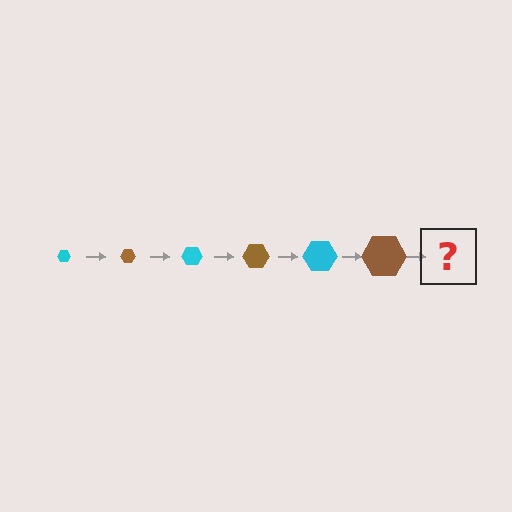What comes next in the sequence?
The next element should be a cyan hexagon, larger than the previous one.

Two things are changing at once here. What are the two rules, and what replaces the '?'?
The two rules are that the hexagon grows larger each step and the color cycles through cyan and brown. The '?' should be a cyan hexagon, larger than the previous one.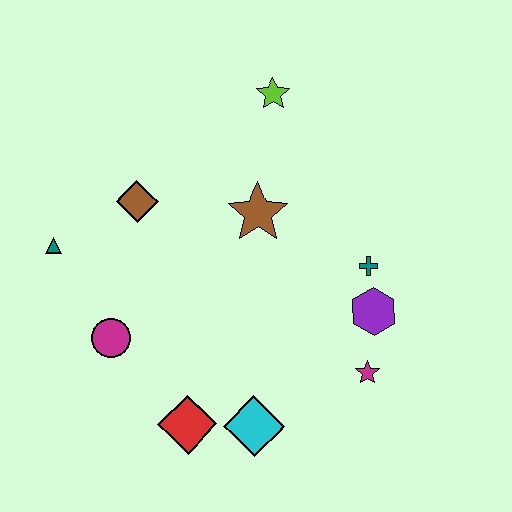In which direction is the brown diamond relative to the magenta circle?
The brown diamond is above the magenta circle.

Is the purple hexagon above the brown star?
No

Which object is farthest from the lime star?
The red diamond is farthest from the lime star.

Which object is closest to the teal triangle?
The brown diamond is closest to the teal triangle.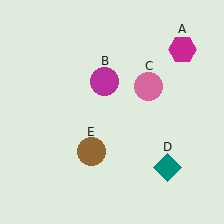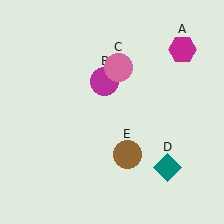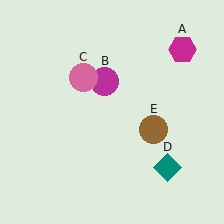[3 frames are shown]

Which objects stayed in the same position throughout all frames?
Magenta hexagon (object A) and magenta circle (object B) and teal diamond (object D) remained stationary.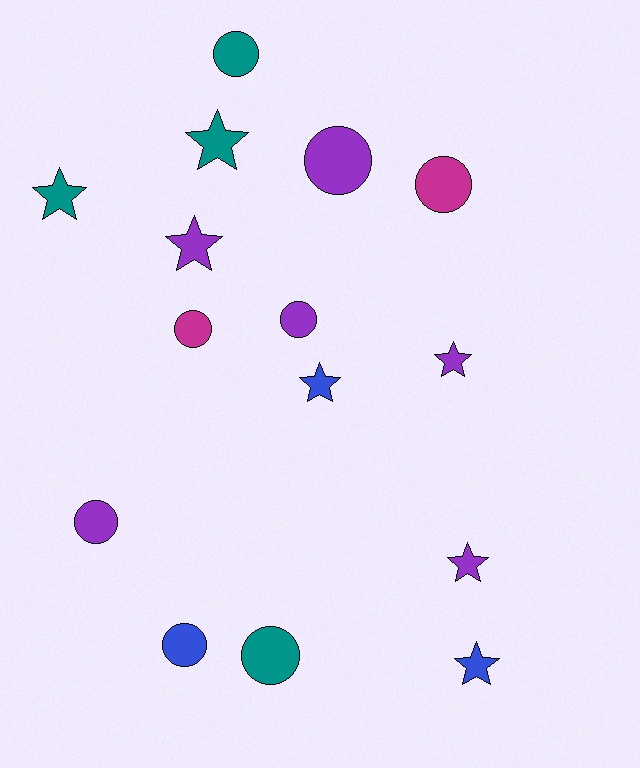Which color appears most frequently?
Purple, with 6 objects.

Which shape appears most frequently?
Circle, with 8 objects.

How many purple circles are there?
There are 3 purple circles.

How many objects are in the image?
There are 15 objects.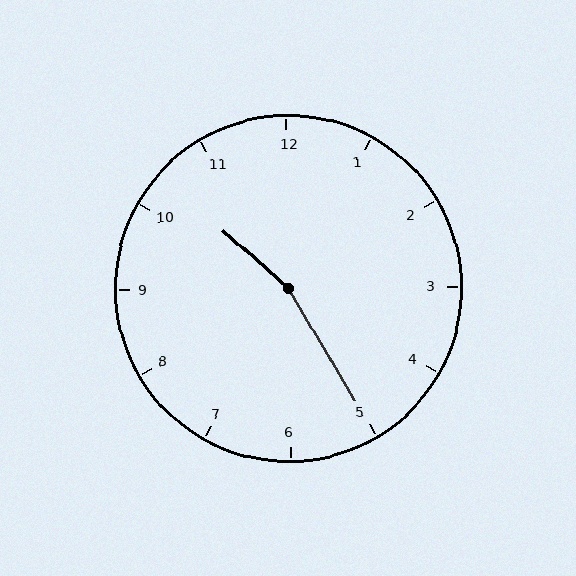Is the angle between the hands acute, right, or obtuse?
It is obtuse.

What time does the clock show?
10:25.